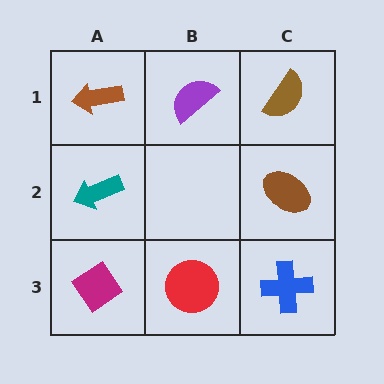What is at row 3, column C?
A blue cross.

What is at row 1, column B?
A purple semicircle.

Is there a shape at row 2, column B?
No, that cell is empty.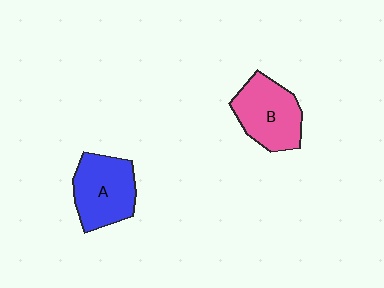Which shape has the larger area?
Shape A (blue).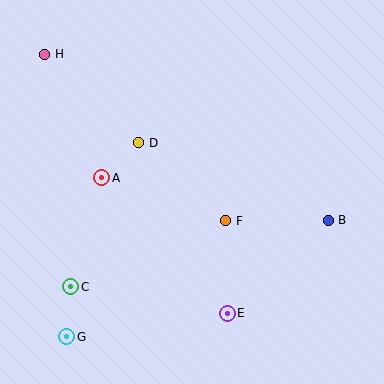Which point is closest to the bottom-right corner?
Point E is closest to the bottom-right corner.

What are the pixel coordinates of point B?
Point B is at (328, 220).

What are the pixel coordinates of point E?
Point E is at (227, 313).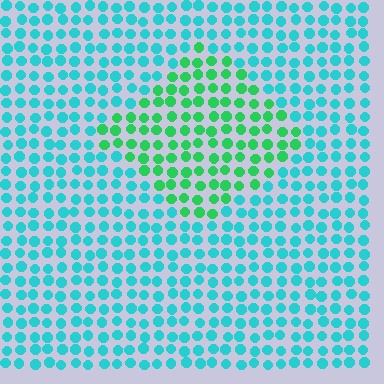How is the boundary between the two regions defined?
The boundary is defined purely by a slight shift in hue (about 43 degrees). Spacing, size, and orientation are identical on both sides.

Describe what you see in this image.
The image is filled with small cyan elements in a uniform arrangement. A diamond-shaped region is visible where the elements are tinted to a slightly different hue, forming a subtle color boundary.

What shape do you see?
I see a diamond.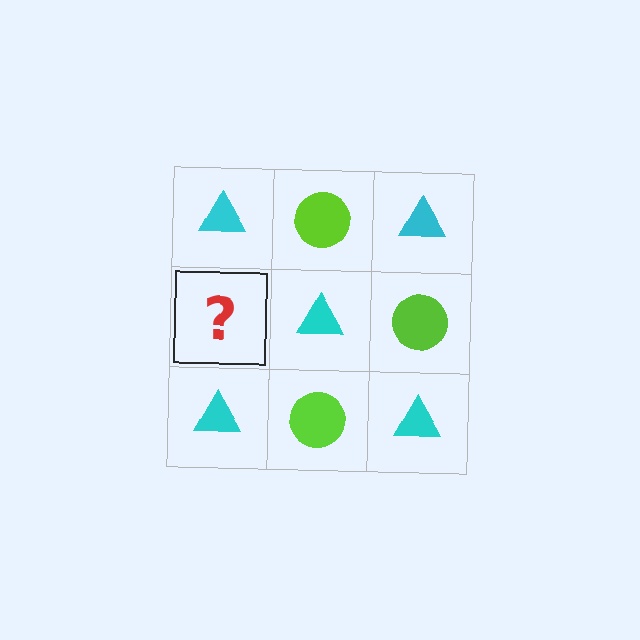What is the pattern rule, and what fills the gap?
The rule is that it alternates cyan triangle and lime circle in a checkerboard pattern. The gap should be filled with a lime circle.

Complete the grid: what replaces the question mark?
The question mark should be replaced with a lime circle.